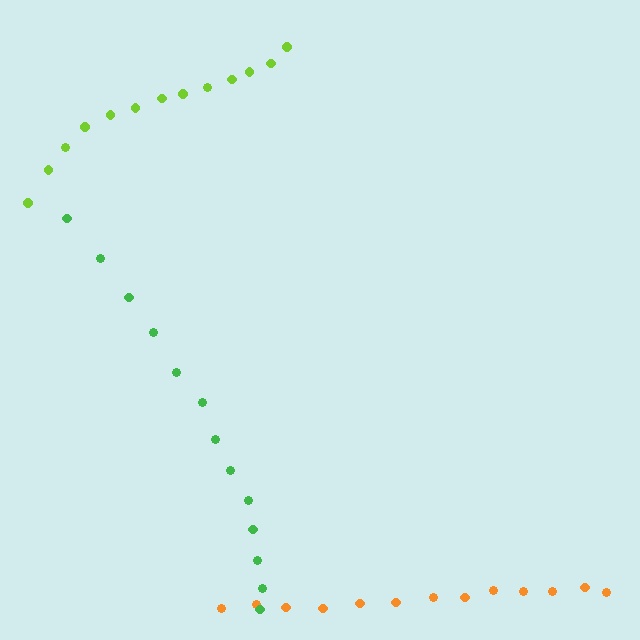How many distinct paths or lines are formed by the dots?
There are 3 distinct paths.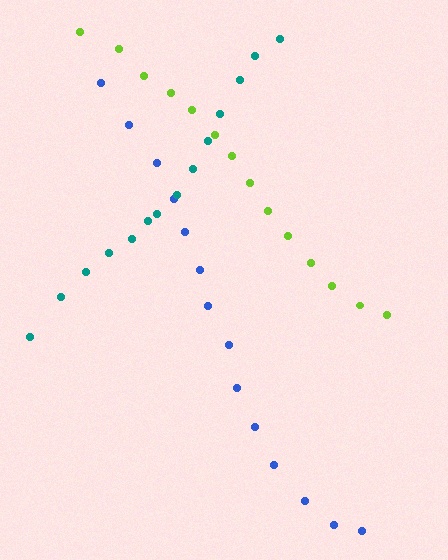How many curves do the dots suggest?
There are 3 distinct paths.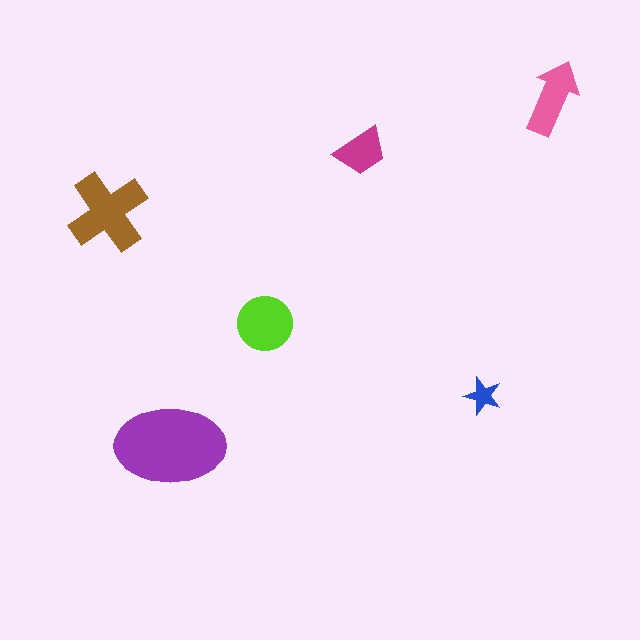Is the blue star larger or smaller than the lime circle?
Smaller.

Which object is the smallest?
The blue star.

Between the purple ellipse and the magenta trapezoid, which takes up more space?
The purple ellipse.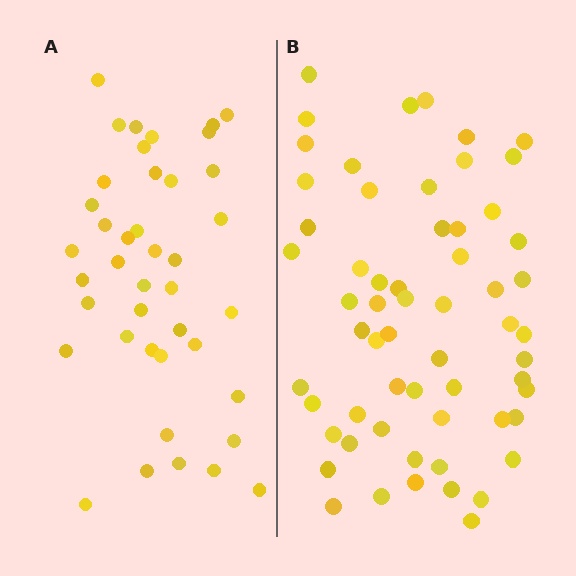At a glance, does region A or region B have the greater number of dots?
Region B (the right region) has more dots.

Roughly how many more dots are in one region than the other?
Region B has approximately 20 more dots than region A.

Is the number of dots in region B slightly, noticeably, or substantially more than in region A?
Region B has substantially more. The ratio is roughly 1.5 to 1.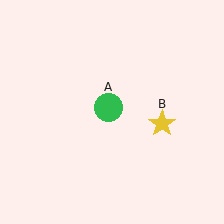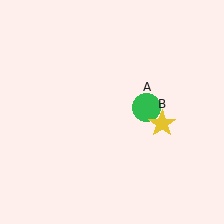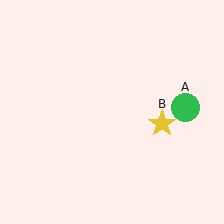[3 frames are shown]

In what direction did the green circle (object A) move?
The green circle (object A) moved right.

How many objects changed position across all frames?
1 object changed position: green circle (object A).